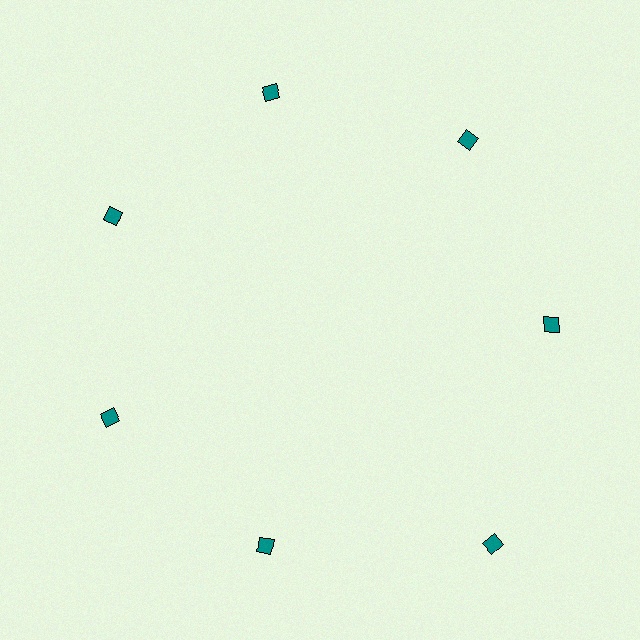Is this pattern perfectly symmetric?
No. The 7 teal diamonds are arranged in a ring, but one element near the 5 o'clock position is pushed outward from the center, breaking the 7-fold rotational symmetry.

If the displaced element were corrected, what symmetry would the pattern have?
It would have 7-fold rotational symmetry — the pattern would map onto itself every 51 degrees.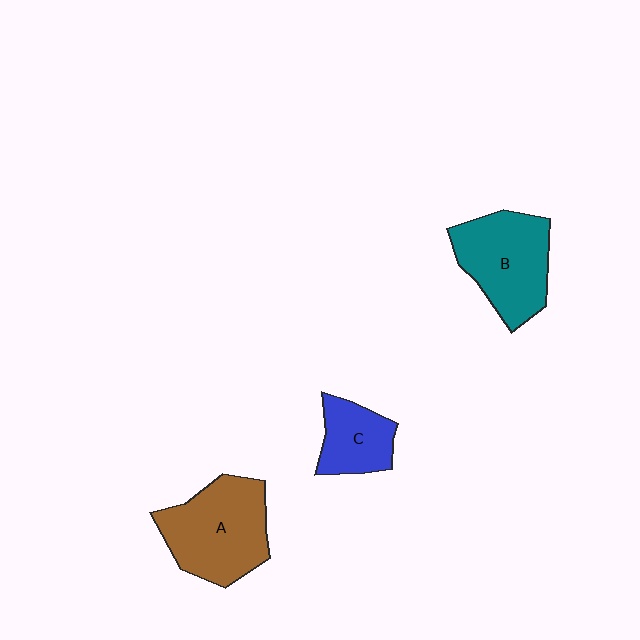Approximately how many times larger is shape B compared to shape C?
Approximately 1.7 times.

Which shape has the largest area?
Shape A (brown).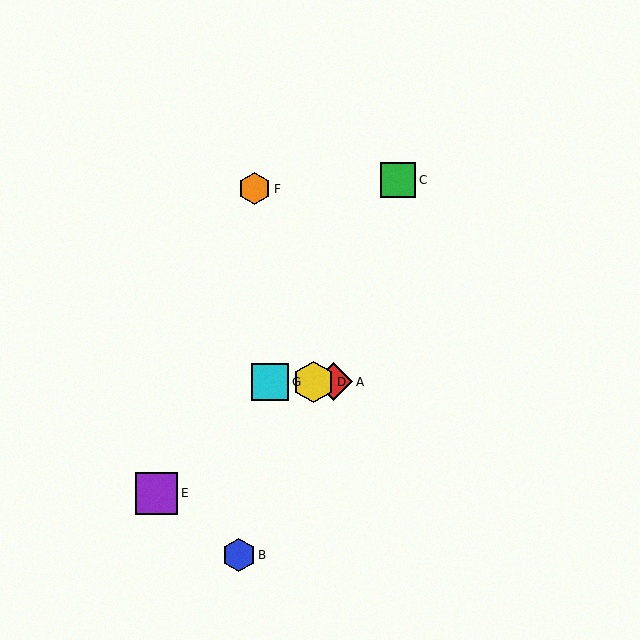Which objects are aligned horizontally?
Objects A, D, G are aligned horizontally.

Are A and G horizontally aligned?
Yes, both are at y≈382.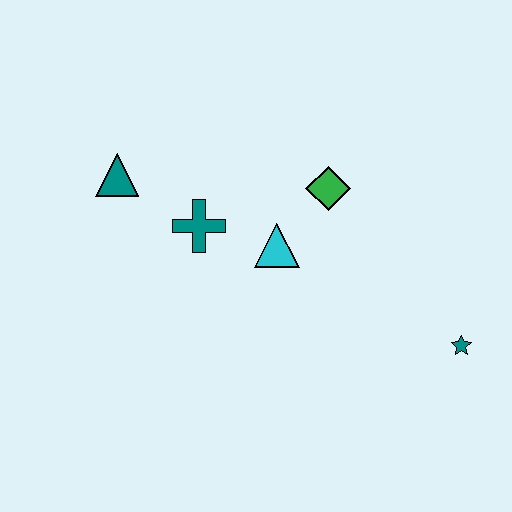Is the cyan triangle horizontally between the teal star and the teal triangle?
Yes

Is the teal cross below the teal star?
No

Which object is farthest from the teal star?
The teal triangle is farthest from the teal star.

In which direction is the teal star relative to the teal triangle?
The teal star is to the right of the teal triangle.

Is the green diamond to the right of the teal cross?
Yes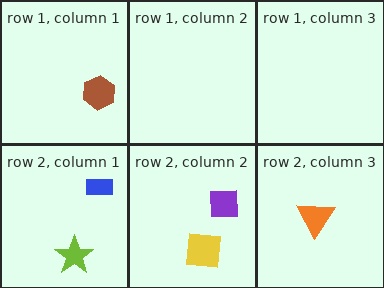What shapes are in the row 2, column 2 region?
The purple square, the yellow square.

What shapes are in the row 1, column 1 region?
The brown hexagon.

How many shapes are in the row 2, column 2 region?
2.